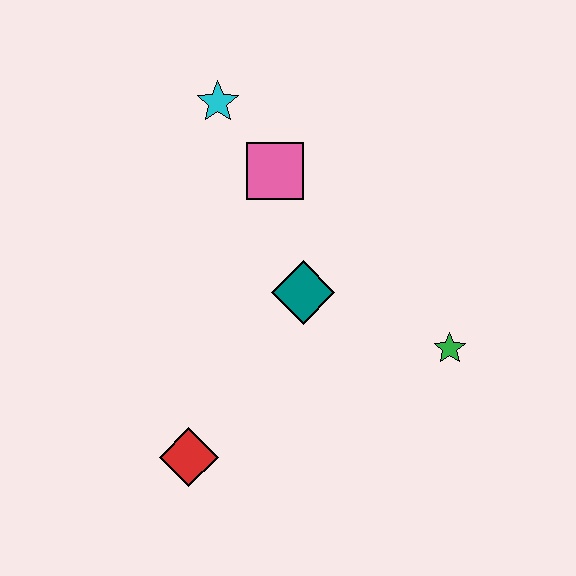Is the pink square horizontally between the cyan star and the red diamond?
No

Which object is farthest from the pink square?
The red diamond is farthest from the pink square.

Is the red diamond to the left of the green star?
Yes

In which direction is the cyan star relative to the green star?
The cyan star is above the green star.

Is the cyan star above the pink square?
Yes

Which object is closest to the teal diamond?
The pink square is closest to the teal diamond.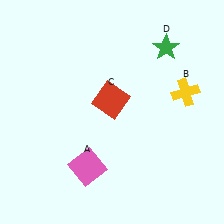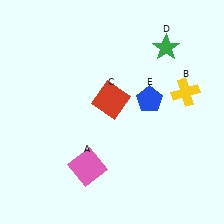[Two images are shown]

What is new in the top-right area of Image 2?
A blue pentagon (E) was added in the top-right area of Image 2.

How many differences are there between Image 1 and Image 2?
There is 1 difference between the two images.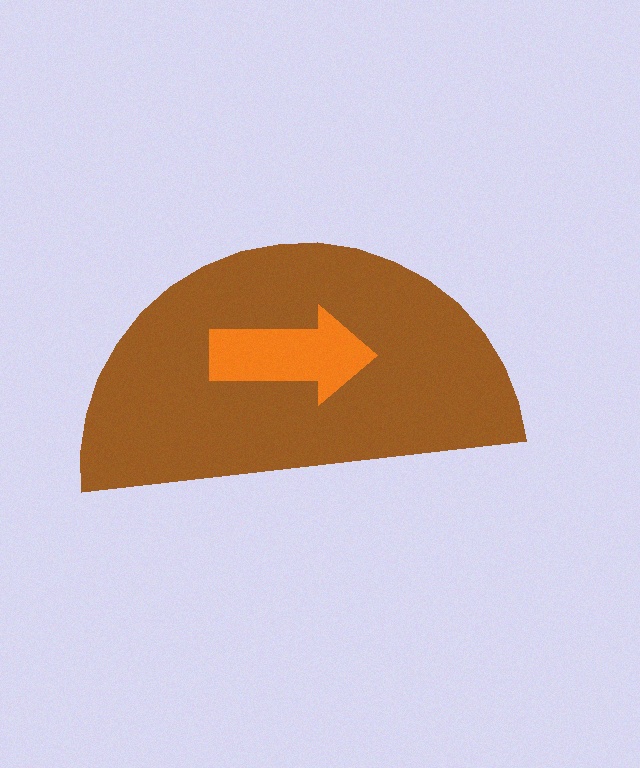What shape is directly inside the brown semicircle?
The orange arrow.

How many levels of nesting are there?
2.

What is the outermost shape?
The brown semicircle.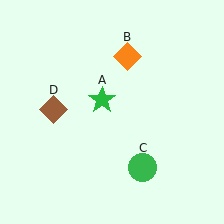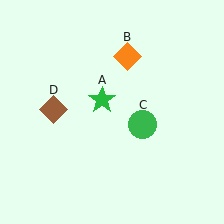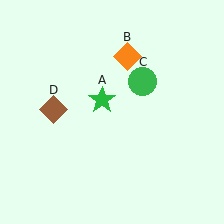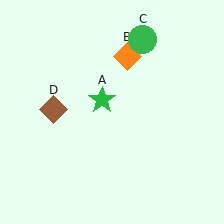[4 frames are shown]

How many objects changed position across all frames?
1 object changed position: green circle (object C).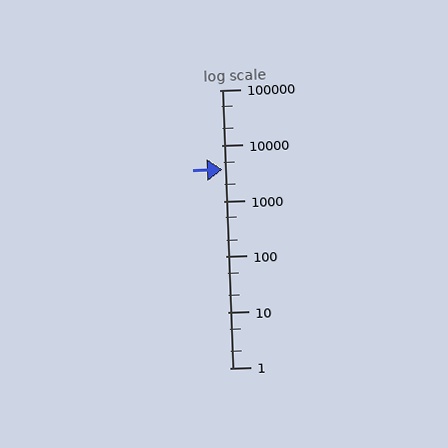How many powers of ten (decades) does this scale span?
The scale spans 5 decades, from 1 to 100000.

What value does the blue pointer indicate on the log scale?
The pointer indicates approximately 3700.